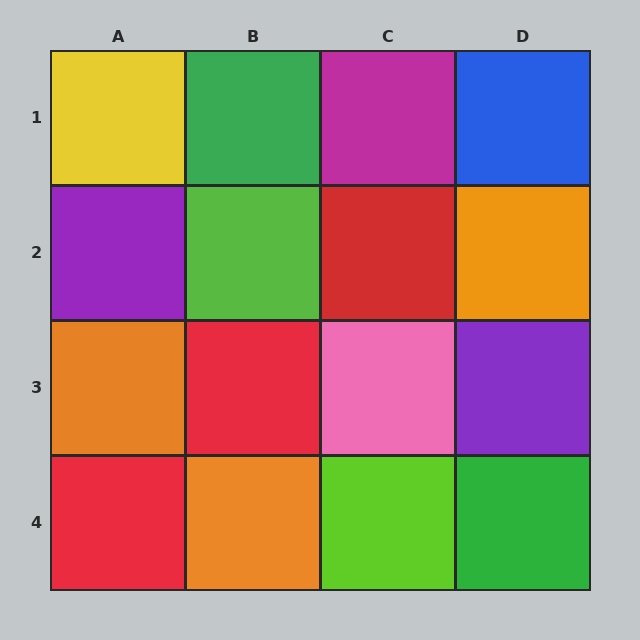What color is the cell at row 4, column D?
Green.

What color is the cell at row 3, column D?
Purple.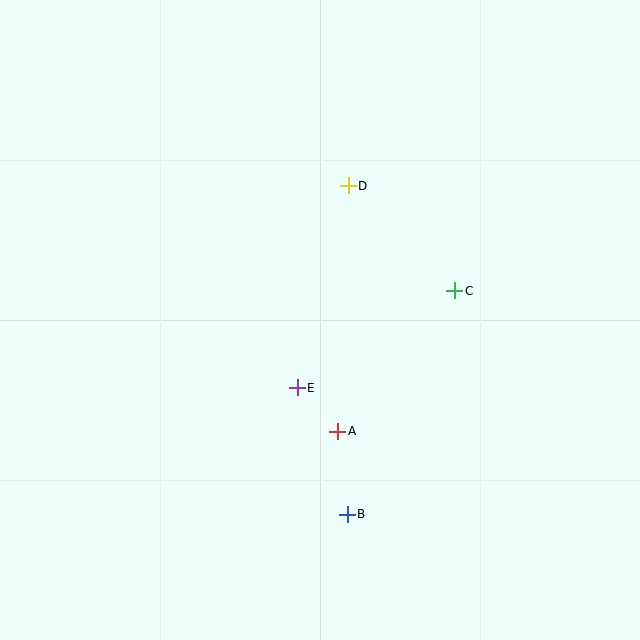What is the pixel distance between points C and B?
The distance between C and B is 248 pixels.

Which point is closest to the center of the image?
Point E at (297, 388) is closest to the center.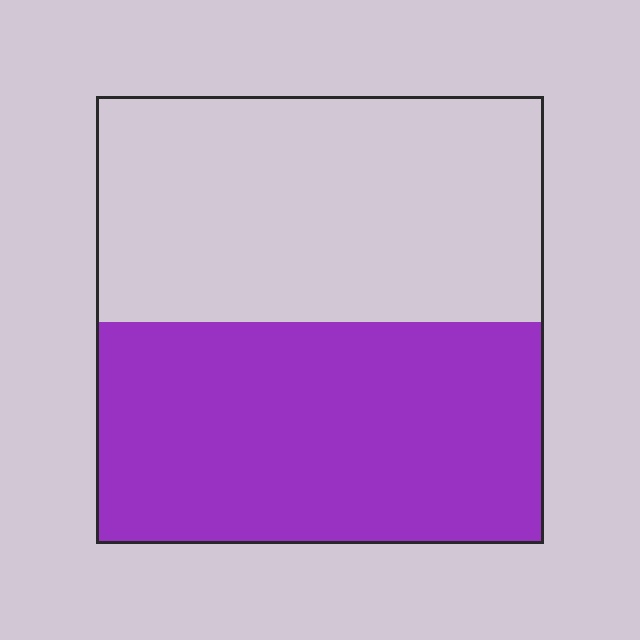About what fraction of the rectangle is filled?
About one half (1/2).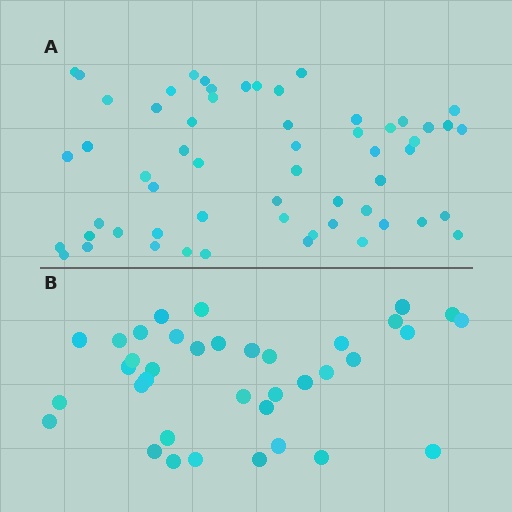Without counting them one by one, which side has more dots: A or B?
Region A (the top region) has more dots.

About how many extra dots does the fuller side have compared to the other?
Region A has approximately 20 more dots than region B.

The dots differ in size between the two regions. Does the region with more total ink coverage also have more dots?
No. Region B has more total ink coverage because its dots are larger, but region A actually contains more individual dots. Total area can be misleading — the number of items is what matters here.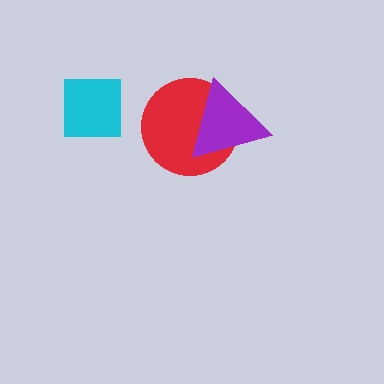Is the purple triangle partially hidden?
No, no other shape covers it.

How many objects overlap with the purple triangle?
1 object overlaps with the purple triangle.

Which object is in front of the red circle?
The purple triangle is in front of the red circle.